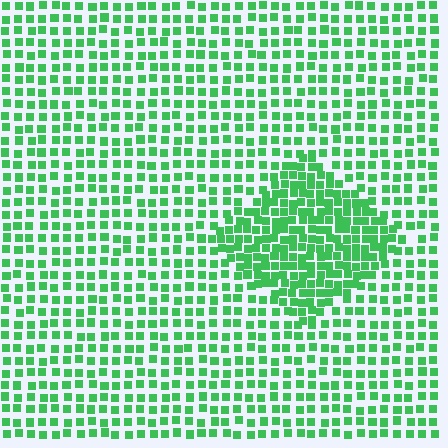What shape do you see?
I see a diamond.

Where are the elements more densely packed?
The elements are more densely packed inside the diamond boundary.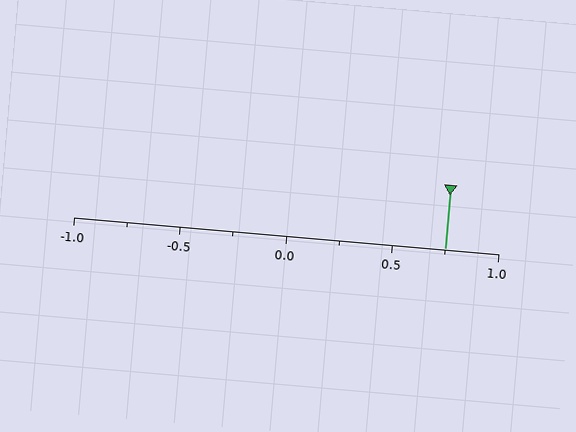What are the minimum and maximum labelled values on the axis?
The axis runs from -1.0 to 1.0.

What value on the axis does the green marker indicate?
The marker indicates approximately 0.75.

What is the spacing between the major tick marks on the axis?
The major ticks are spaced 0.5 apart.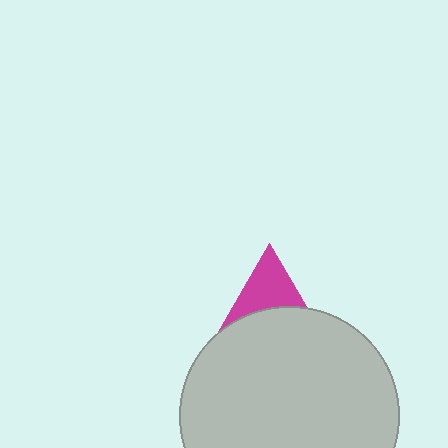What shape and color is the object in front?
The object in front is a light gray circle.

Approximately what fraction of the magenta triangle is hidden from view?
Roughly 52% of the magenta triangle is hidden behind the light gray circle.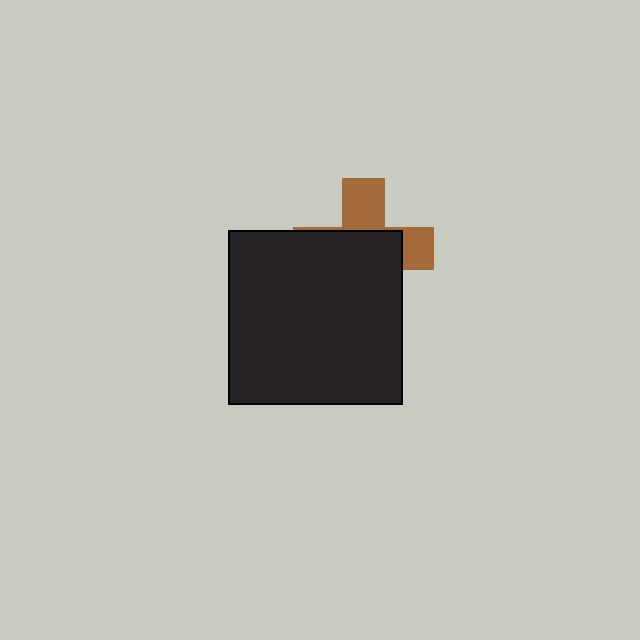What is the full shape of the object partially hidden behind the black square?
The partially hidden object is a brown cross.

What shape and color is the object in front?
The object in front is a black square.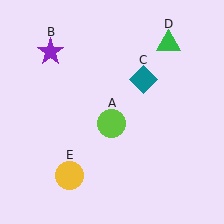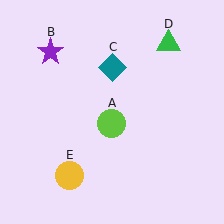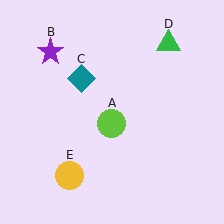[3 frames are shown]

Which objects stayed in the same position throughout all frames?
Lime circle (object A) and purple star (object B) and green triangle (object D) and yellow circle (object E) remained stationary.